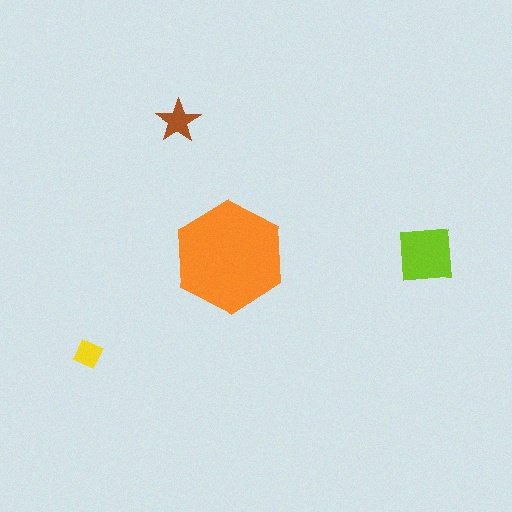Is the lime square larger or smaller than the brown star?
Larger.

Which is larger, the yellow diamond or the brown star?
The brown star.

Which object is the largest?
The orange hexagon.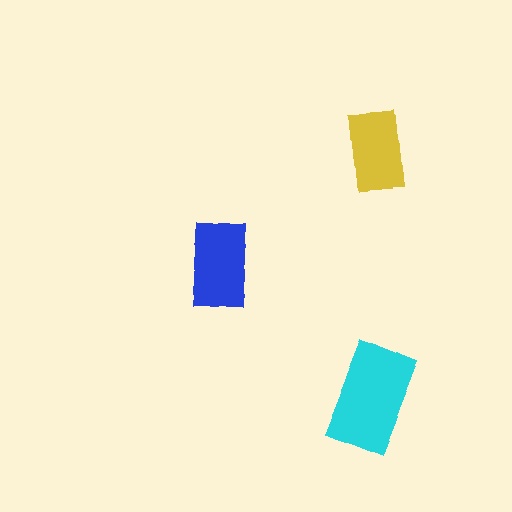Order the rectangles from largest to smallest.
the cyan one, the blue one, the yellow one.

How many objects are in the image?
There are 3 objects in the image.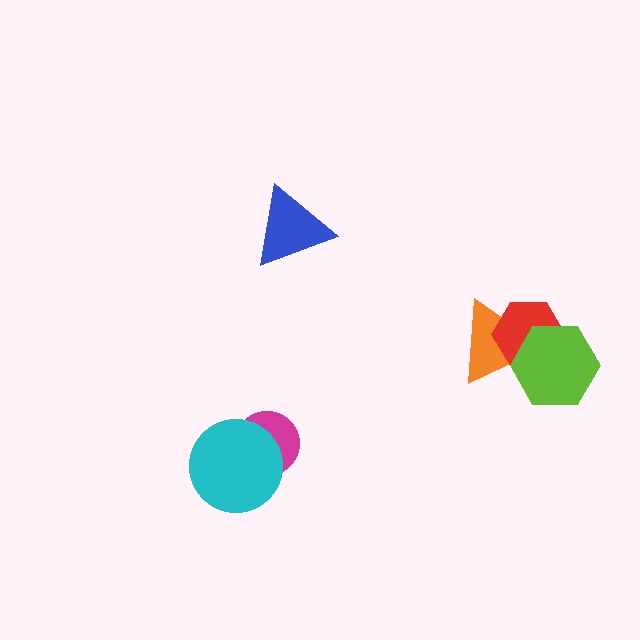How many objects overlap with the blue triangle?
0 objects overlap with the blue triangle.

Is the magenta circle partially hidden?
Yes, it is partially covered by another shape.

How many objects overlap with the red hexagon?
2 objects overlap with the red hexagon.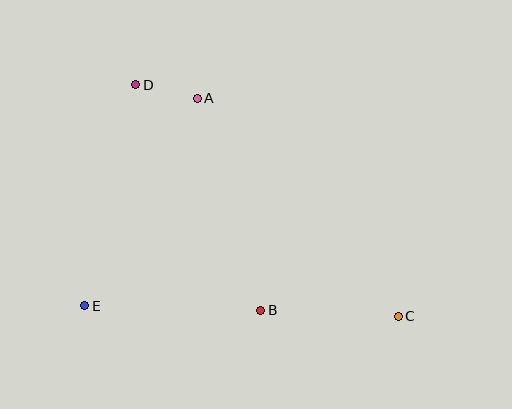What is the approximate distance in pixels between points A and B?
The distance between A and B is approximately 221 pixels.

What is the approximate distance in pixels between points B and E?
The distance between B and E is approximately 176 pixels.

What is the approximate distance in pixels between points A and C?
The distance between A and C is approximately 297 pixels.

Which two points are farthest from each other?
Points C and D are farthest from each other.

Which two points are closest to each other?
Points A and D are closest to each other.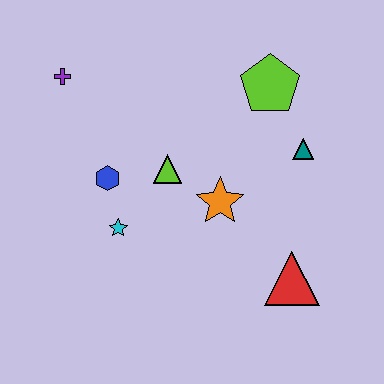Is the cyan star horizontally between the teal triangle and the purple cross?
Yes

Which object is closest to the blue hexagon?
The cyan star is closest to the blue hexagon.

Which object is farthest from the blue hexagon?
The red triangle is farthest from the blue hexagon.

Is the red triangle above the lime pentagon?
No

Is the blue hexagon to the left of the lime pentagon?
Yes